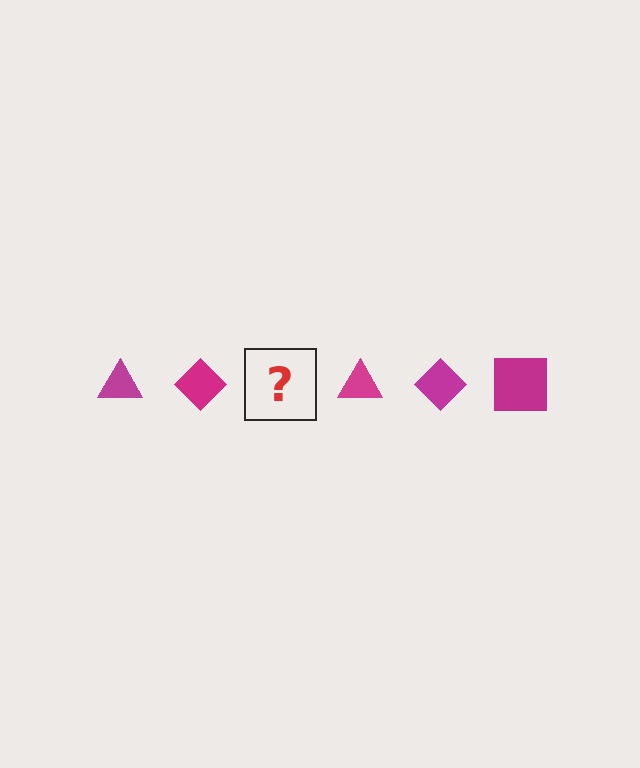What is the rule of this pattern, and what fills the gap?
The rule is that the pattern cycles through triangle, diamond, square shapes in magenta. The gap should be filled with a magenta square.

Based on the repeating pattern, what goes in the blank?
The blank should be a magenta square.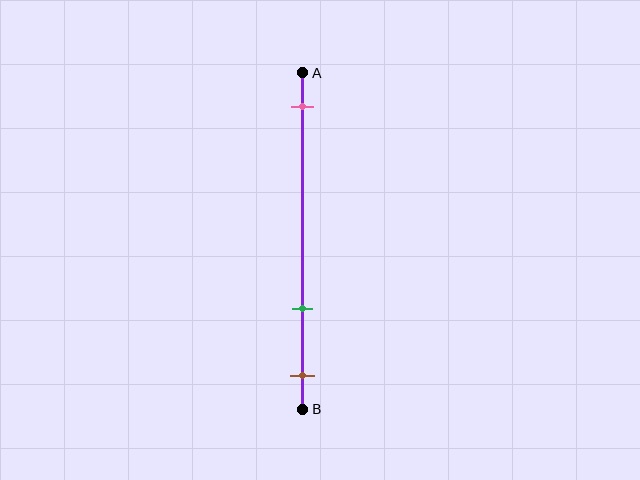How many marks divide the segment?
There are 3 marks dividing the segment.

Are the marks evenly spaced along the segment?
No, the marks are not evenly spaced.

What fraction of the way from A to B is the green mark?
The green mark is approximately 70% (0.7) of the way from A to B.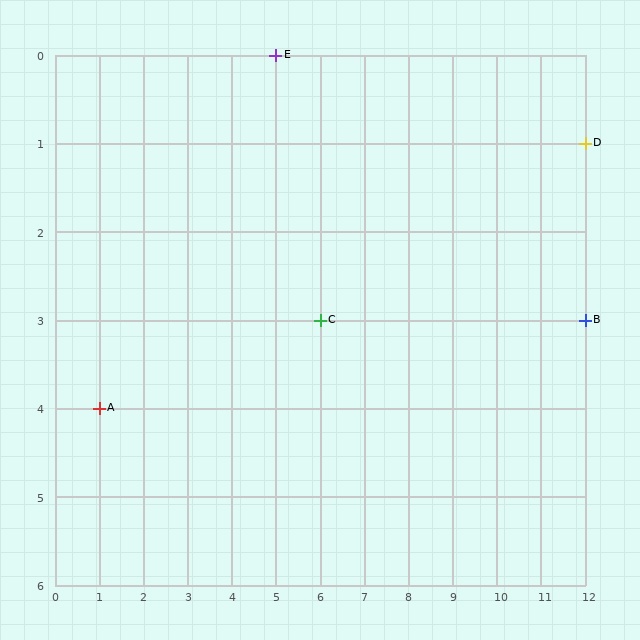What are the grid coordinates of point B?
Point B is at grid coordinates (12, 3).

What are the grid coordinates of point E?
Point E is at grid coordinates (5, 0).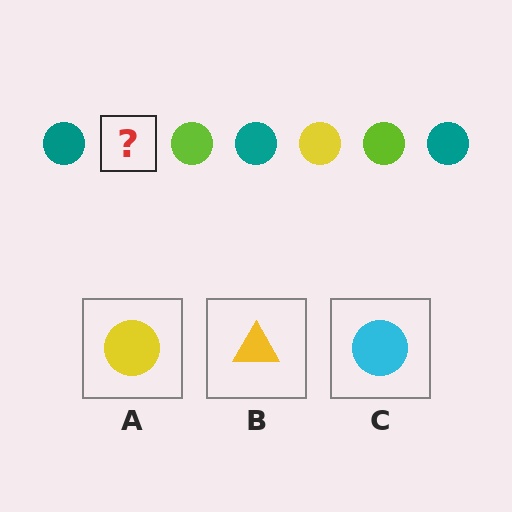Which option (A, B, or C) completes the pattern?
A.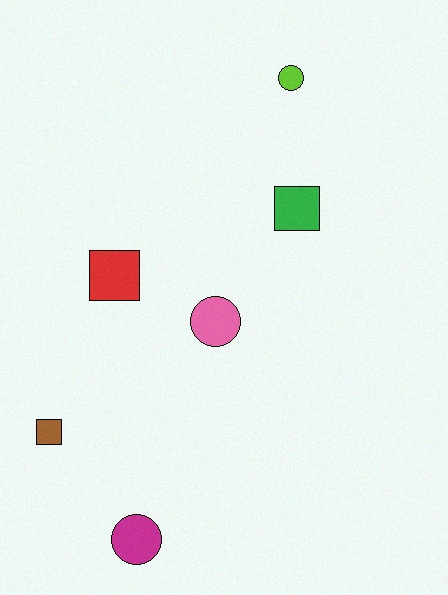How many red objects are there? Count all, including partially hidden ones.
There is 1 red object.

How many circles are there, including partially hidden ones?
There are 3 circles.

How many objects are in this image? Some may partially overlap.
There are 6 objects.